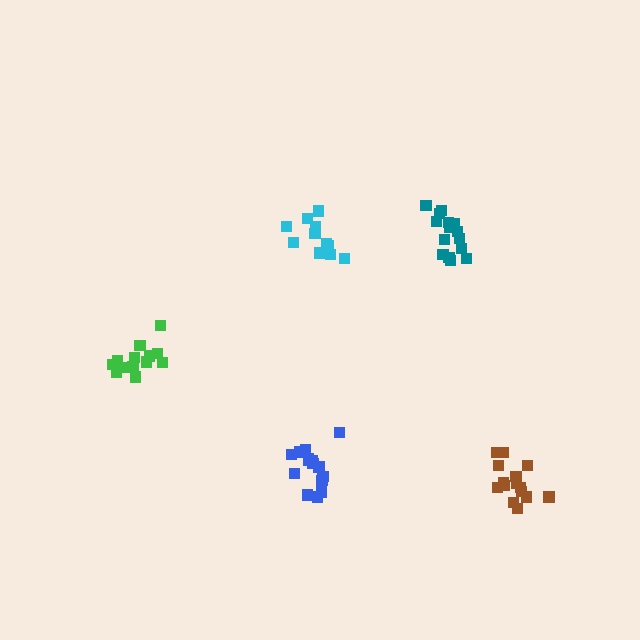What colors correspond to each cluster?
The clusters are colored: teal, cyan, brown, blue, green.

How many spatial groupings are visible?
There are 5 spatial groupings.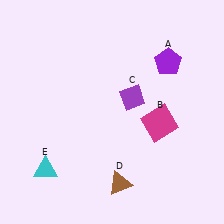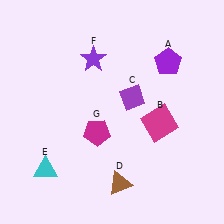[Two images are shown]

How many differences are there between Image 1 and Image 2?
There are 2 differences between the two images.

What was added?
A purple star (F), a magenta pentagon (G) were added in Image 2.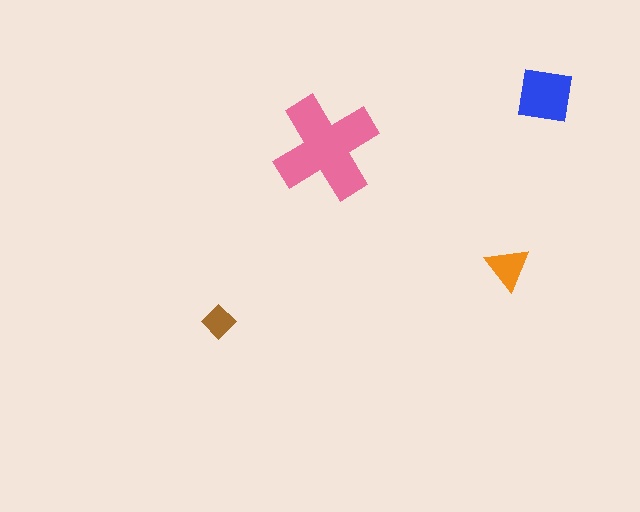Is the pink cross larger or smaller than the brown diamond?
Larger.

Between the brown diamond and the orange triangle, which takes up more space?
The orange triangle.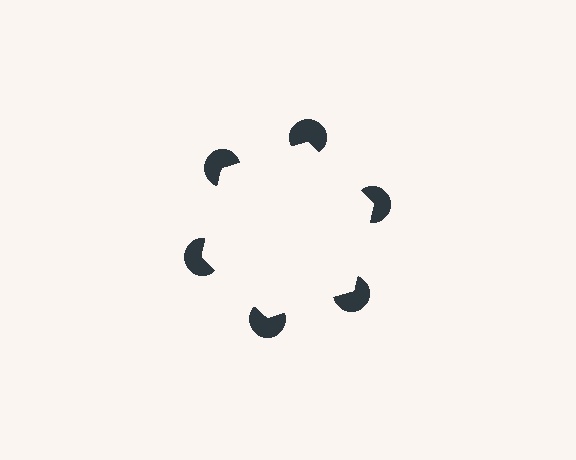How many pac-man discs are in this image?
There are 6 — one at each vertex of the illusory hexagon.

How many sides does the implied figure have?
6 sides.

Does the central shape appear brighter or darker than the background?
It typically appears slightly brighter than the background, even though no actual brightness change is drawn.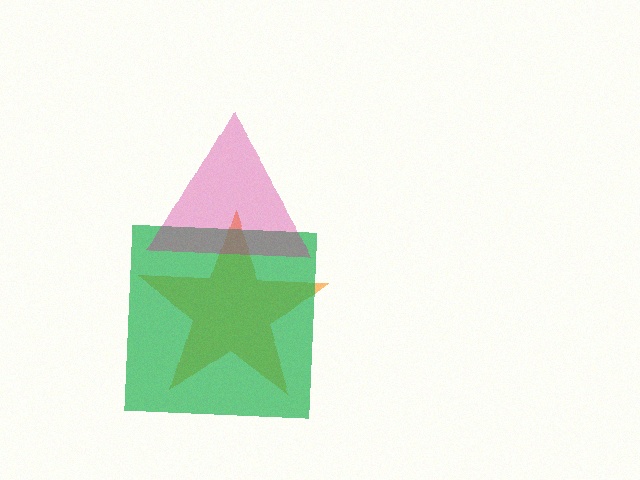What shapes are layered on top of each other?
The layered shapes are: an orange star, a green square, a magenta triangle.